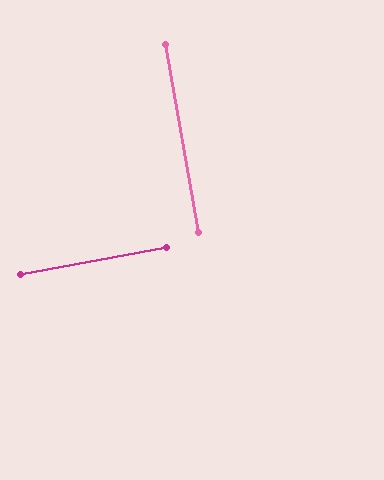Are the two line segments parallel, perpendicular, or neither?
Perpendicular — they meet at approximately 89°.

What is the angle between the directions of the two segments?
Approximately 89 degrees.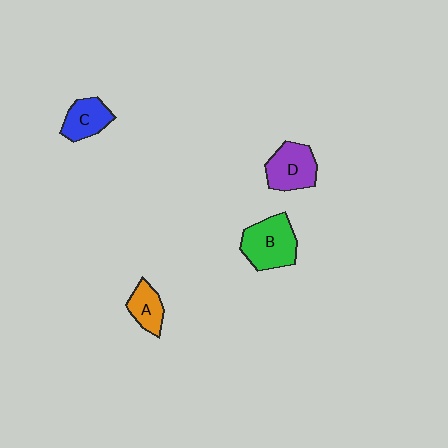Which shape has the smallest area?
Shape A (orange).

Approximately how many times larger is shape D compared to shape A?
Approximately 1.5 times.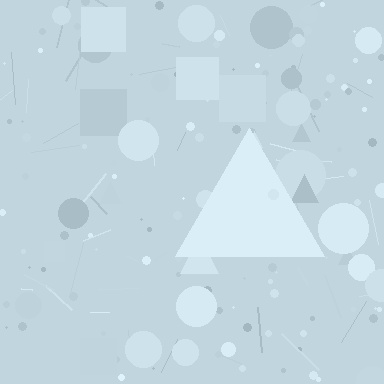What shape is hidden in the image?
A triangle is hidden in the image.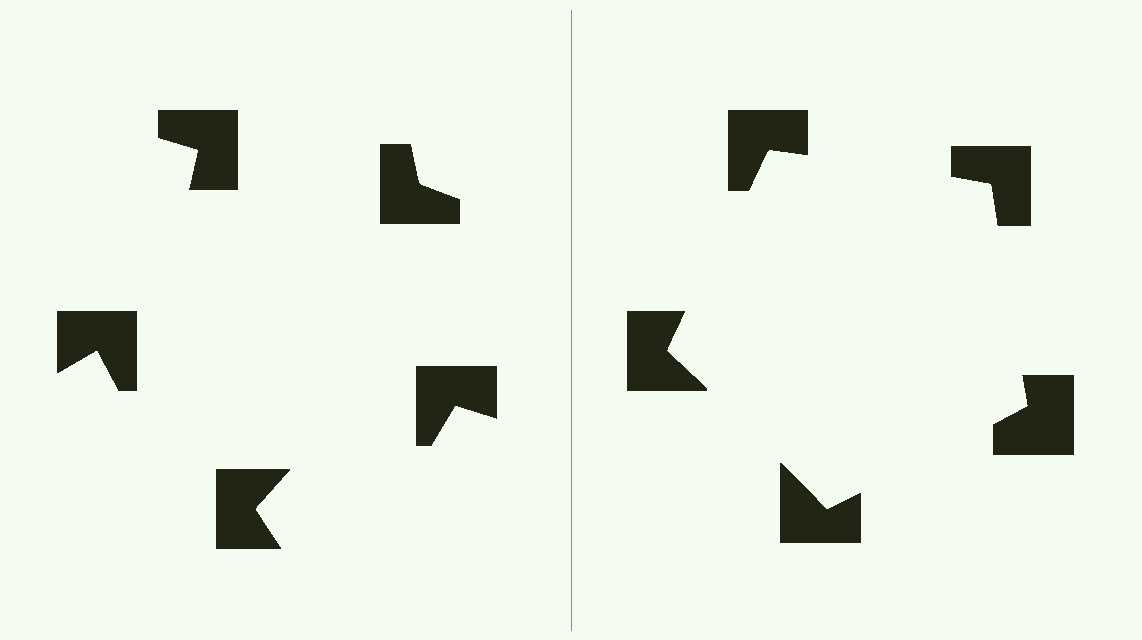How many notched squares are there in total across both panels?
10 — 5 on each side.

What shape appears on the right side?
An illusory pentagon.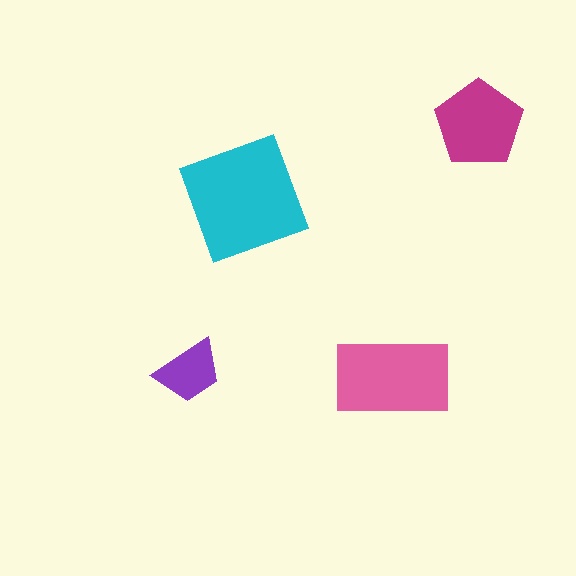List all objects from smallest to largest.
The purple trapezoid, the magenta pentagon, the pink rectangle, the cyan square.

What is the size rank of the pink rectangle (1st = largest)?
2nd.